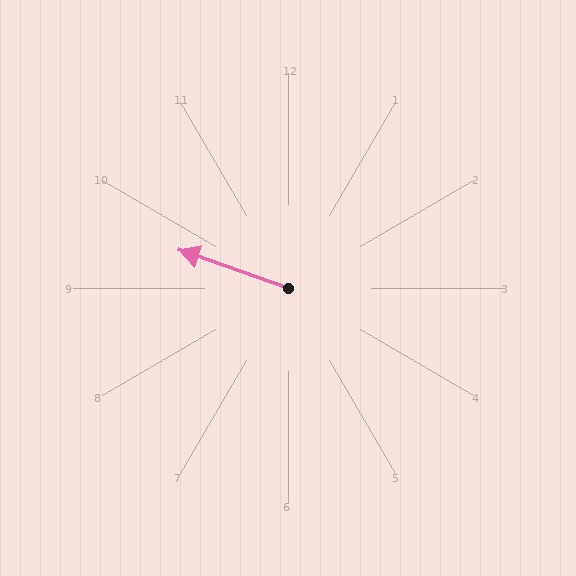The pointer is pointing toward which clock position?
Roughly 10 o'clock.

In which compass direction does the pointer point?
West.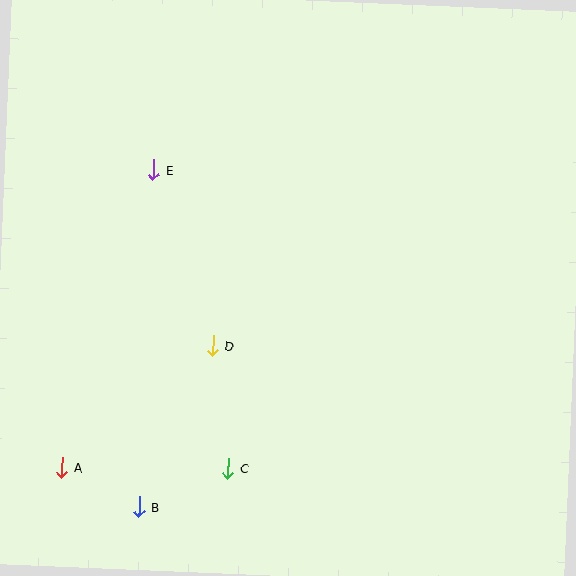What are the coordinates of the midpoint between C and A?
The midpoint between C and A is at (145, 468).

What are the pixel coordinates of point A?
Point A is at (62, 467).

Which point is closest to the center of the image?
Point D at (213, 346) is closest to the center.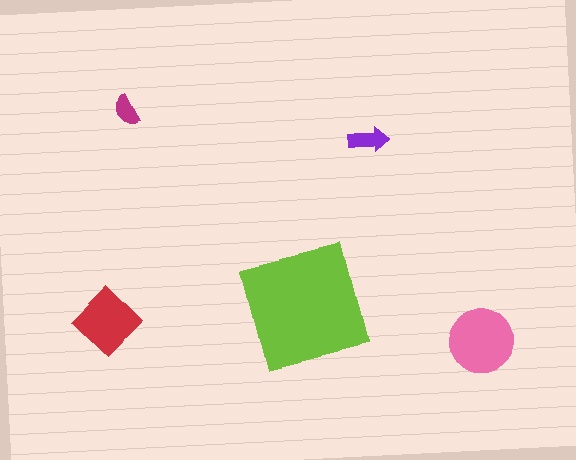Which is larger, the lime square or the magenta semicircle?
The lime square.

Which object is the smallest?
The magenta semicircle.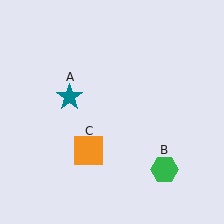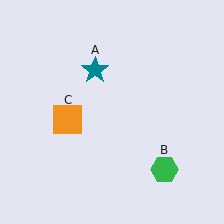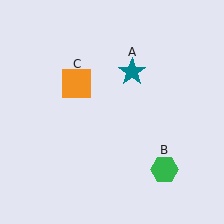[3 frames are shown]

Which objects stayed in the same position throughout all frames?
Green hexagon (object B) remained stationary.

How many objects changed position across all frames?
2 objects changed position: teal star (object A), orange square (object C).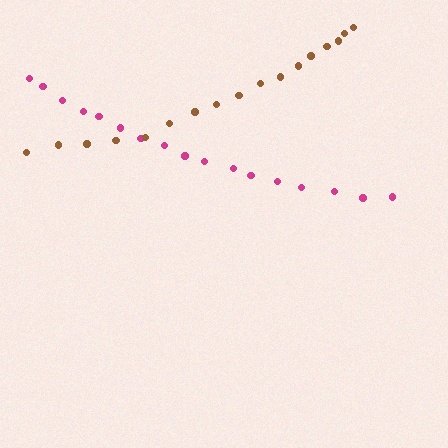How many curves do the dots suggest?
There are 2 distinct paths.